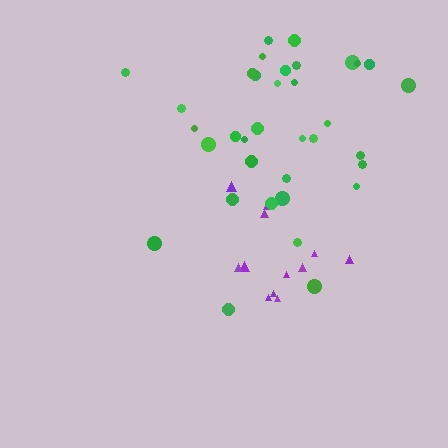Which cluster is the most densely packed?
Purple.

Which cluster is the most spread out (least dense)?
Green.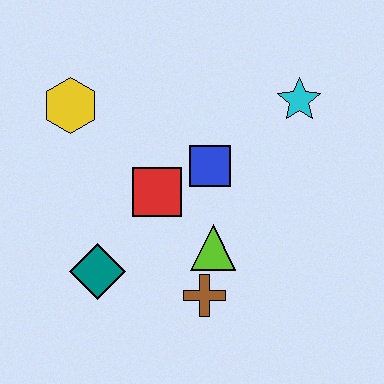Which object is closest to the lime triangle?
The brown cross is closest to the lime triangle.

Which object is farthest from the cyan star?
The teal diamond is farthest from the cyan star.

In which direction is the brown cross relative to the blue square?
The brown cross is below the blue square.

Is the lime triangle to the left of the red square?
No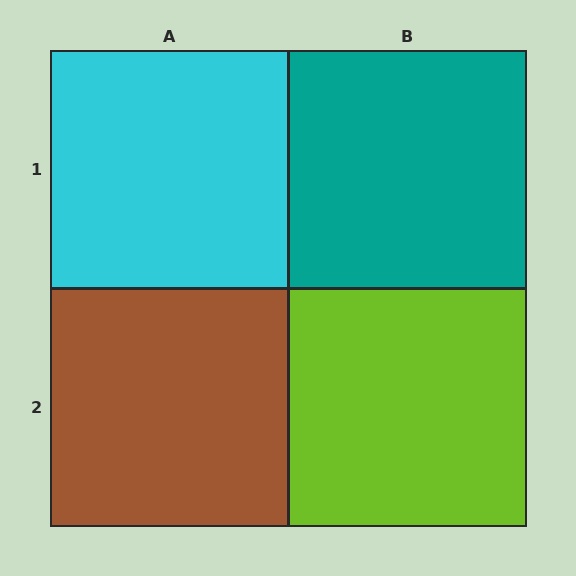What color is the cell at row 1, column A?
Cyan.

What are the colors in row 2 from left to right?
Brown, lime.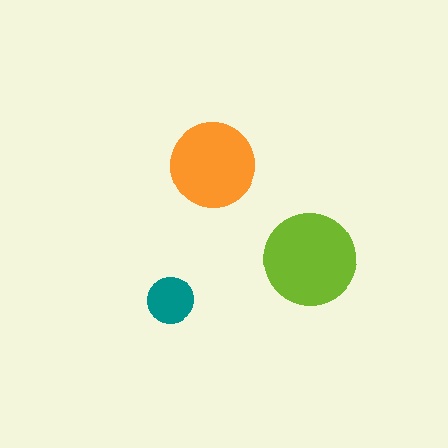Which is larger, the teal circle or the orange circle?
The orange one.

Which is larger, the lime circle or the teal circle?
The lime one.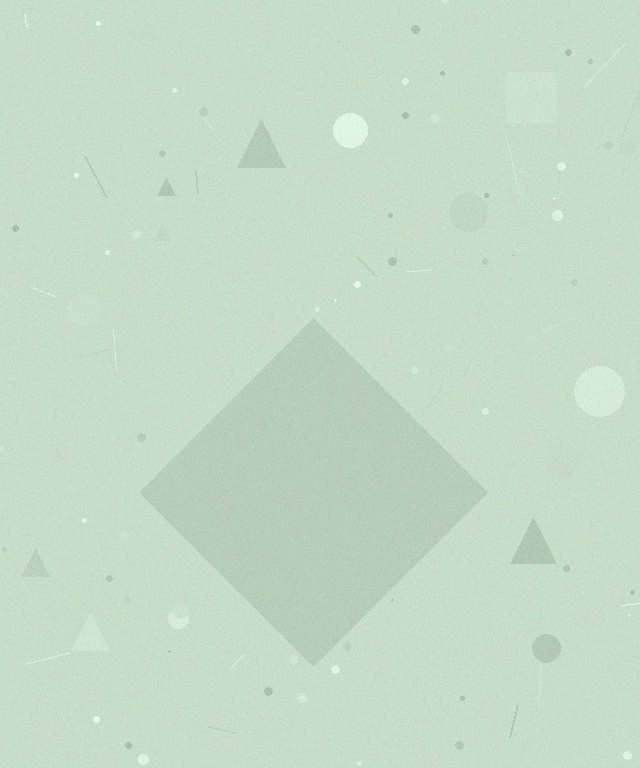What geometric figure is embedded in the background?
A diamond is embedded in the background.